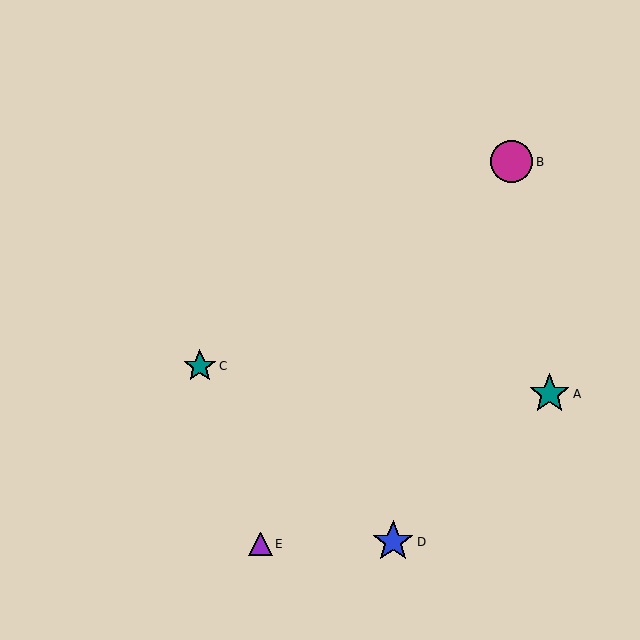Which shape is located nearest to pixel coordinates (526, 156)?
The magenta circle (labeled B) at (512, 162) is nearest to that location.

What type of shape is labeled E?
Shape E is a purple triangle.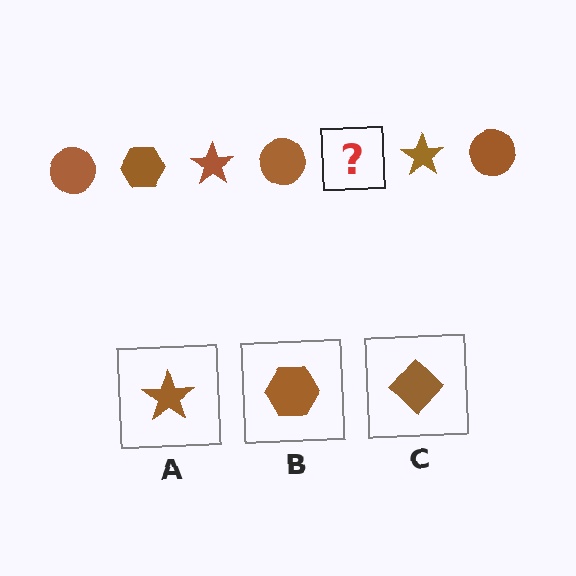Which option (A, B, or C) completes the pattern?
B.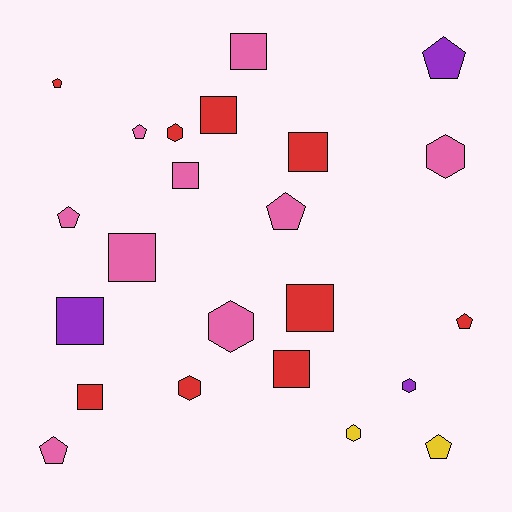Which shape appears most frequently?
Square, with 9 objects.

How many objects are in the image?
There are 23 objects.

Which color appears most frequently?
Pink, with 9 objects.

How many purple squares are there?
There is 1 purple square.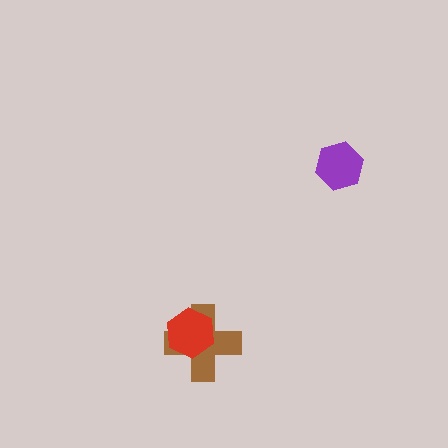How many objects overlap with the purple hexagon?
0 objects overlap with the purple hexagon.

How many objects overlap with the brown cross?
1 object overlaps with the brown cross.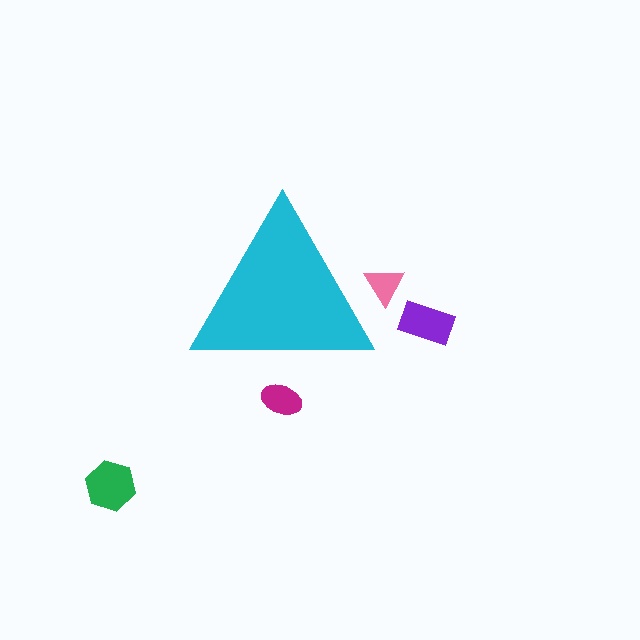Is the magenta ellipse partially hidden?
Yes, the magenta ellipse is partially hidden behind the cyan triangle.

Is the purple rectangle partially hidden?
No, the purple rectangle is fully visible.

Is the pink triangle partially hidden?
Yes, the pink triangle is partially hidden behind the cyan triangle.